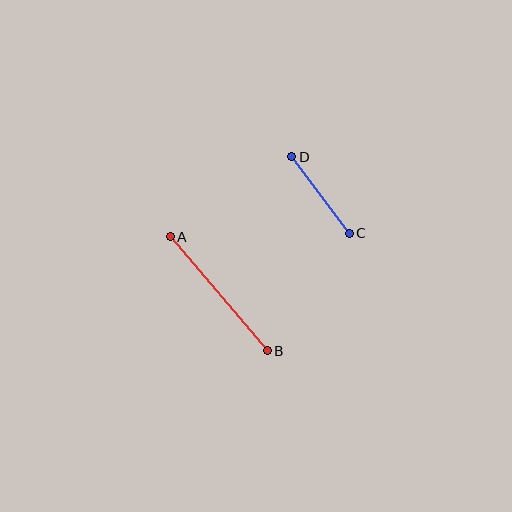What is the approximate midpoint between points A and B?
The midpoint is at approximately (219, 294) pixels.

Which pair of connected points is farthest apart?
Points A and B are farthest apart.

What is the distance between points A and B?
The distance is approximately 150 pixels.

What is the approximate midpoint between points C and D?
The midpoint is at approximately (320, 195) pixels.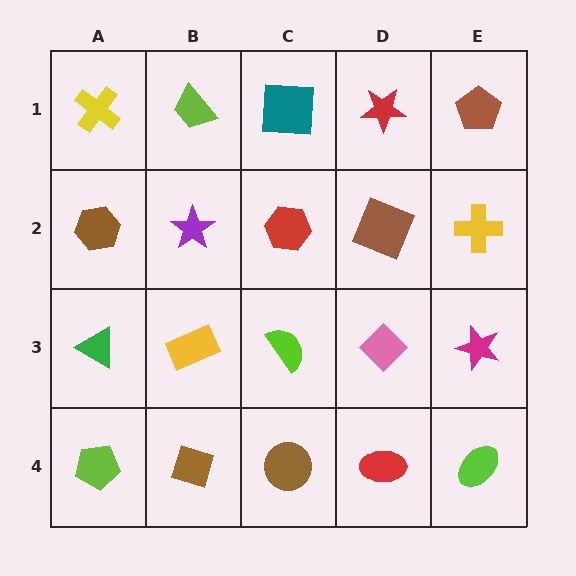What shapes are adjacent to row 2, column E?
A brown pentagon (row 1, column E), a magenta star (row 3, column E), a brown square (row 2, column D).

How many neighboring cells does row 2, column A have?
3.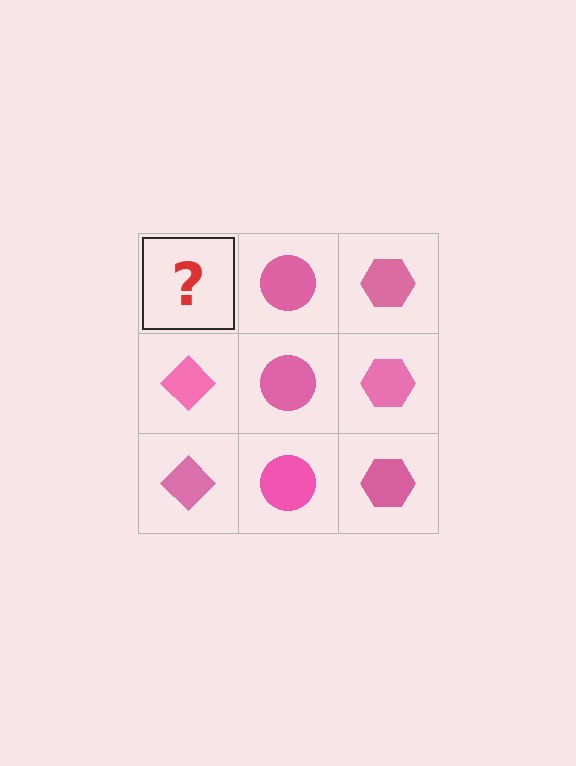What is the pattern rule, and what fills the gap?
The rule is that each column has a consistent shape. The gap should be filled with a pink diamond.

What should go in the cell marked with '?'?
The missing cell should contain a pink diamond.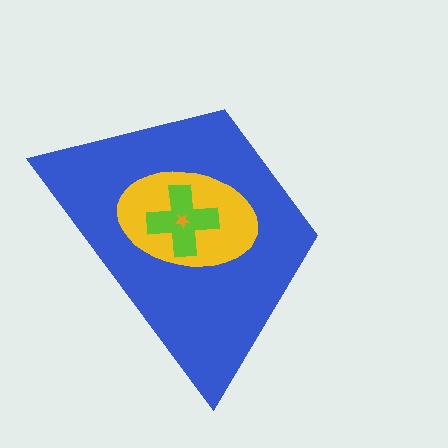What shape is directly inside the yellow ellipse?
The lime cross.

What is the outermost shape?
The blue trapezoid.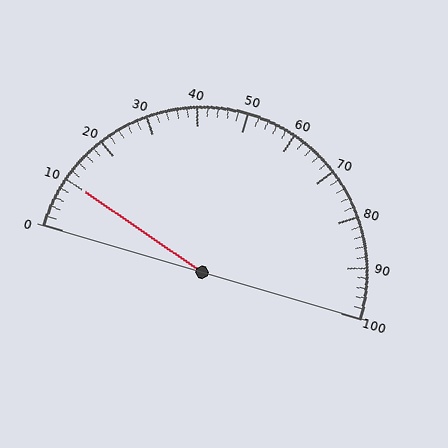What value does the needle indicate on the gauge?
The needle indicates approximately 10.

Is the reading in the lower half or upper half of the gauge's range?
The reading is in the lower half of the range (0 to 100).